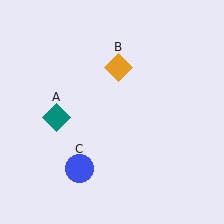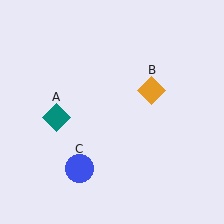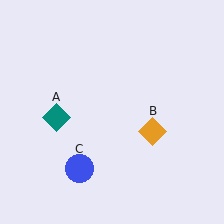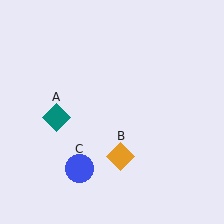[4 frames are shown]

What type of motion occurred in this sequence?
The orange diamond (object B) rotated clockwise around the center of the scene.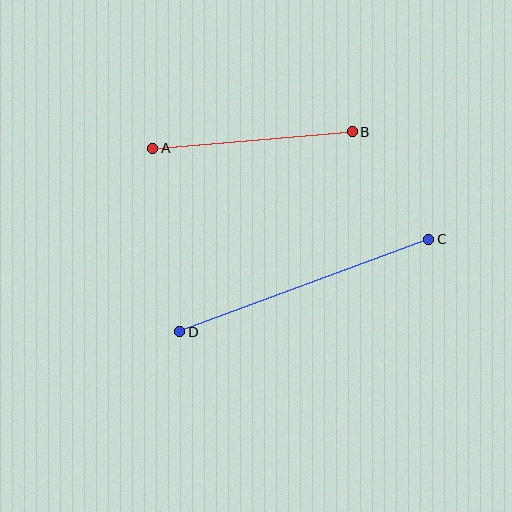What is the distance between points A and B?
The distance is approximately 200 pixels.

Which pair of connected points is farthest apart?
Points C and D are farthest apart.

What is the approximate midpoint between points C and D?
The midpoint is at approximately (304, 286) pixels.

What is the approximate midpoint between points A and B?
The midpoint is at approximately (252, 140) pixels.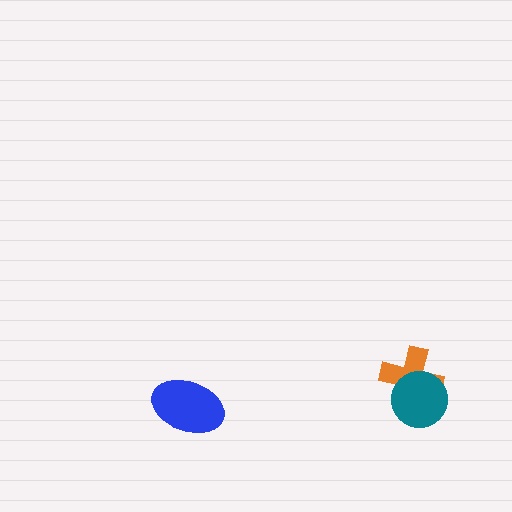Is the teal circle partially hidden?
No, no other shape covers it.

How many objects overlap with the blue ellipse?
0 objects overlap with the blue ellipse.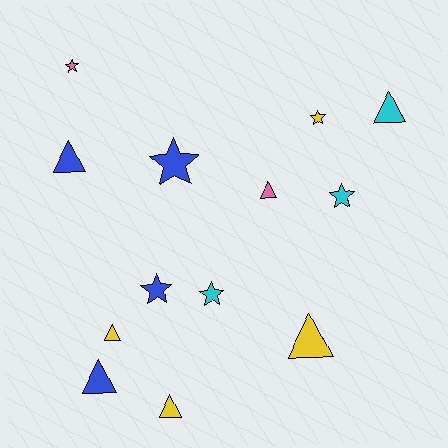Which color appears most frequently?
Blue, with 4 objects.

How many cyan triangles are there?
There is 1 cyan triangle.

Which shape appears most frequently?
Triangle, with 7 objects.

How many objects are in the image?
There are 13 objects.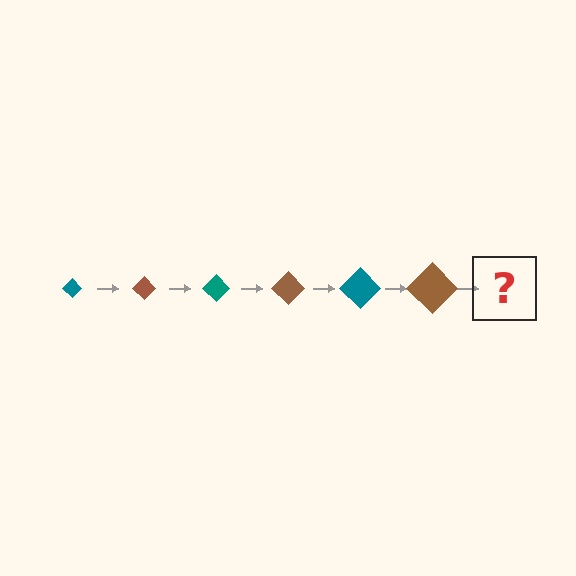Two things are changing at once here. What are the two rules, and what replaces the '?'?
The two rules are that the diamond grows larger each step and the color cycles through teal and brown. The '?' should be a teal diamond, larger than the previous one.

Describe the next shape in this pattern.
It should be a teal diamond, larger than the previous one.